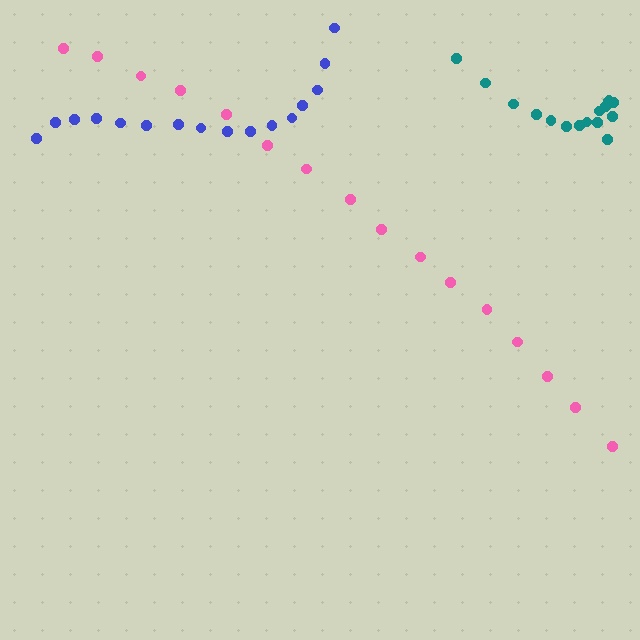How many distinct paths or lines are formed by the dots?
There are 3 distinct paths.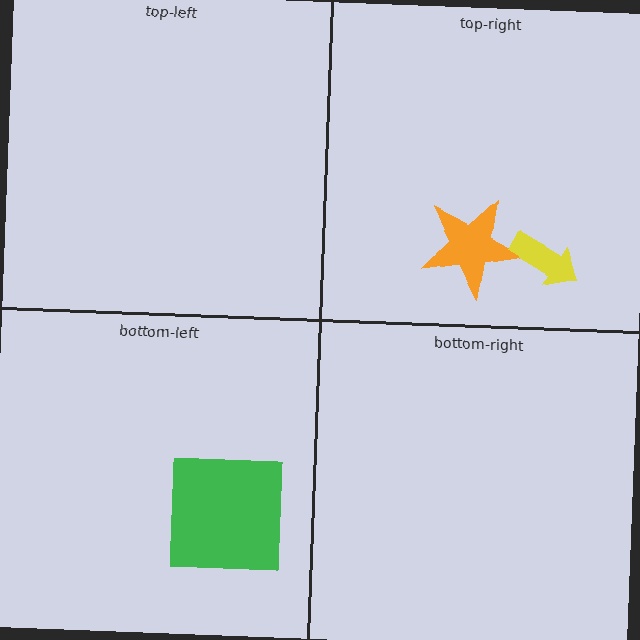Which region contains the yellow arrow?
The top-right region.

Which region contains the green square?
The bottom-left region.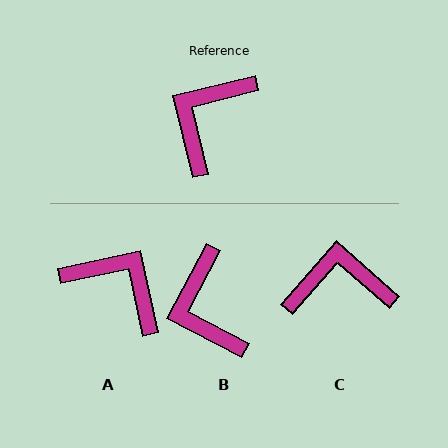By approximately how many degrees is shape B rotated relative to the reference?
Approximately 48 degrees counter-clockwise.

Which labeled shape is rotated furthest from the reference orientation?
A, about 91 degrees away.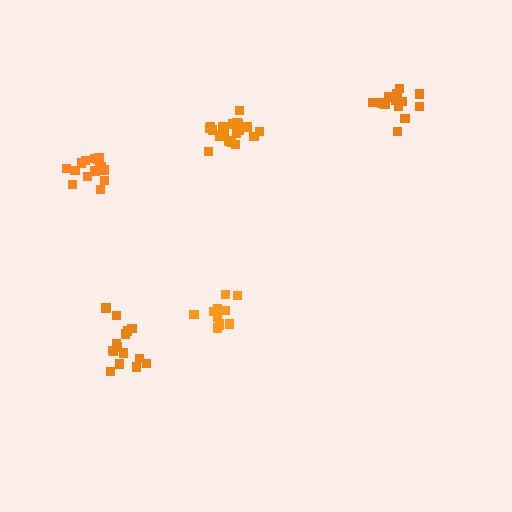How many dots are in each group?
Group 1: 15 dots, Group 2: 16 dots, Group 3: 13 dots, Group 4: 19 dots, Group 5: 13 dots (76 total).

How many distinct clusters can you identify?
There are 5 distinct clusters.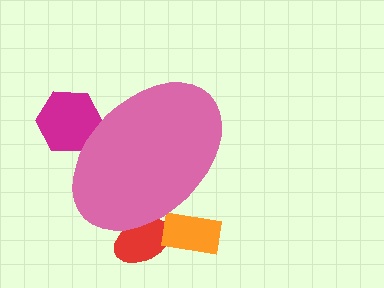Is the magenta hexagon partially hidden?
Yes, the magenta hexagon is partially hidden behind the pink ellipse.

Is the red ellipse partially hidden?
Yes, the red ellipse is partially hidden behind the pink ellipse.